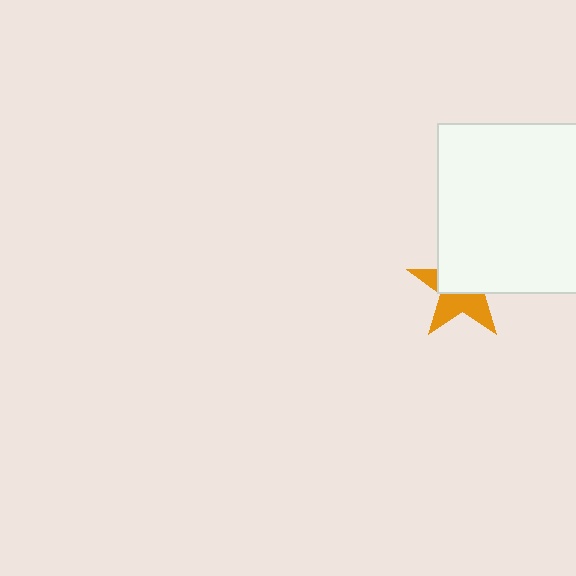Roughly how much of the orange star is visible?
About half of it is visible (roughly 47%).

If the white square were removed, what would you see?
You would see the complete orange star.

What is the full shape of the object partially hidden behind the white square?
The partially hidden object is an orange star.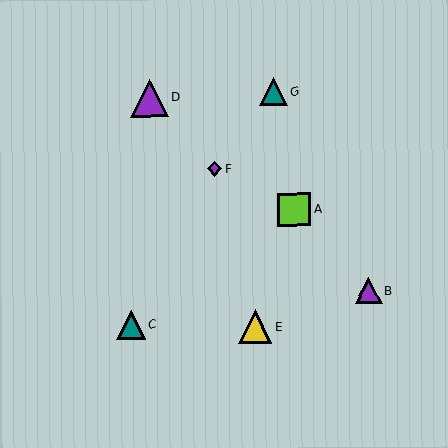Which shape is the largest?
The purple triangle (labeled D) is the largest.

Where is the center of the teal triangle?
The center of the teal triangle is at (273, 91).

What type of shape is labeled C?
Shape C is a teal triangle.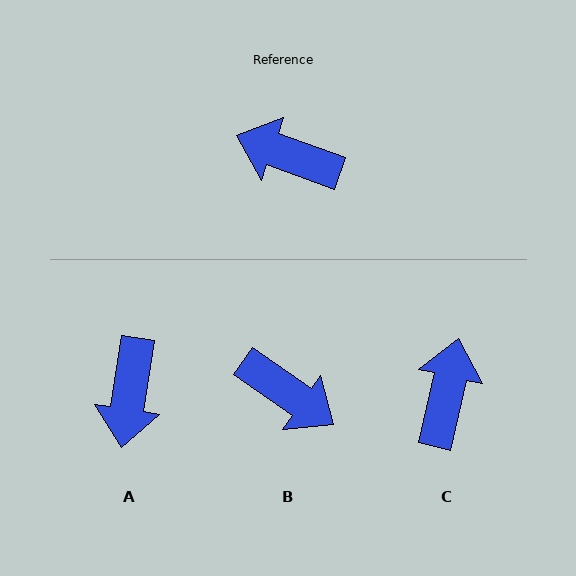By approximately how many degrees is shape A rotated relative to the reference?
Approximately 101 degrees counter-clockwise.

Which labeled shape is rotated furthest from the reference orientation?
B, about 165 degrees away.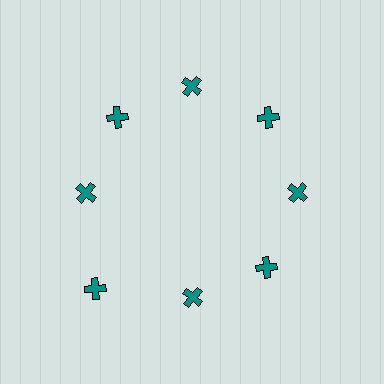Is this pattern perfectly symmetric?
No. The 8 teal crosses are arranged in a ring, but one element near the 8 o'clock position is pushed outward from the center, breaking the 8-fold rotational symmetry.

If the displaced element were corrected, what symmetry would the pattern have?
It would have 8-fold rotational symmetry — the pattern would map onto itself every 45 degrees.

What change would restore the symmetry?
The symmetry would be restored by moving it inward, back onto the ring so that all 8 crosses sit at equal angles and equal distance from the center.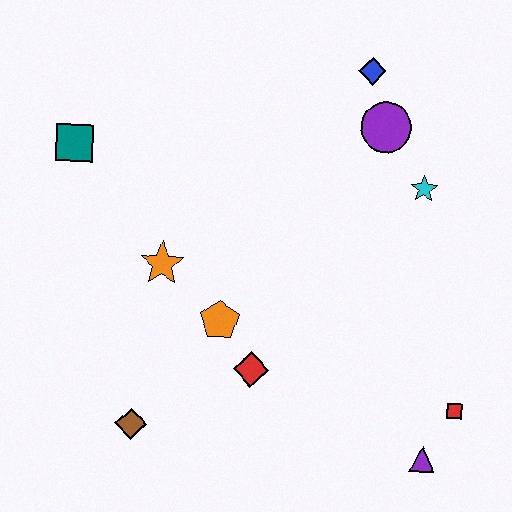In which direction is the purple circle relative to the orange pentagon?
The purple circle is above the orange pentagon.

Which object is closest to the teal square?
The orange star is closest to the teal square.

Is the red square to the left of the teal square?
No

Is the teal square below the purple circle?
Yes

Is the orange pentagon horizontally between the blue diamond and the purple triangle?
No